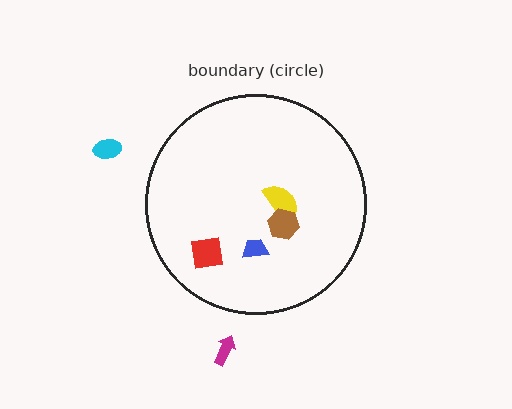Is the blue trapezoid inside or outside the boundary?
Inside.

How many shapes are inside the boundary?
4 inside, 2 outside.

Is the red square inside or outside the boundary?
Inside.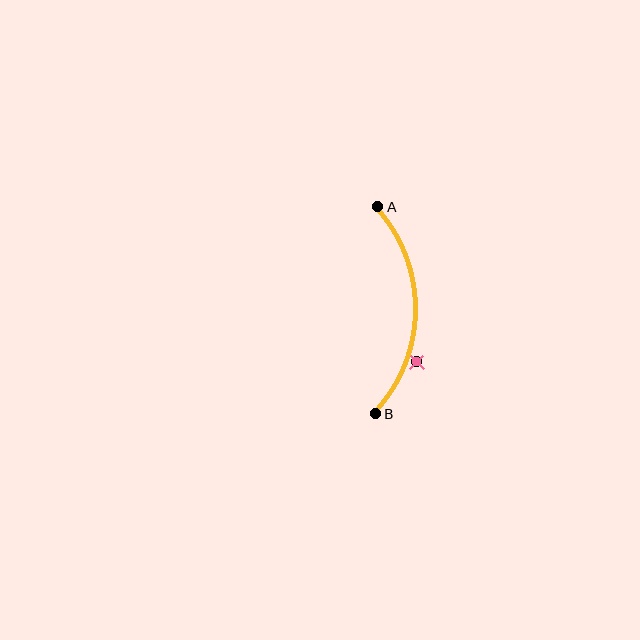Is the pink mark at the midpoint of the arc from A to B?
No — the pink mark does not lie on the arc at all. It sits slightly outside the curve.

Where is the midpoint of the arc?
The arc midpoint is the point on the curve farthest from the straight line joining A and B. It sits to the right of that line.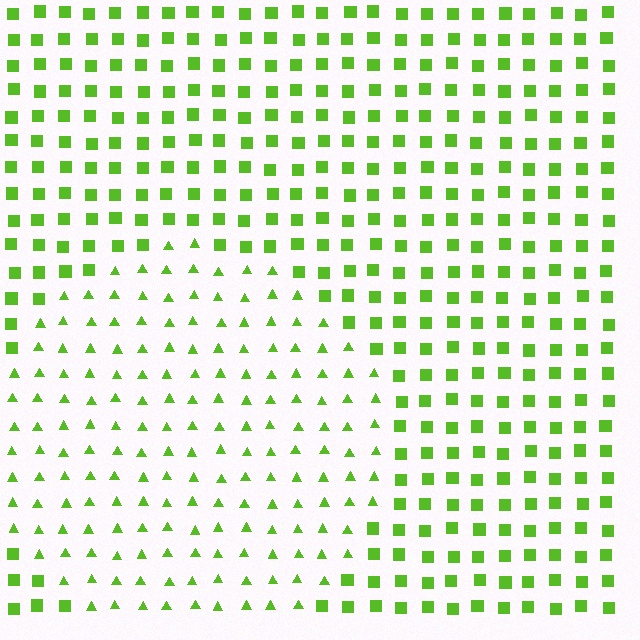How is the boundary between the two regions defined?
The boundary is defined by a change in element shape: triangles inside vs. squares outside. All elements share the same color and spacing.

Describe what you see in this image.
The image is filled with small lime elements arranged in a uniform grid. A circle-shaped region contains triangles, while the surrounding area contains squares. The boundary is defined purely by the change in element shape.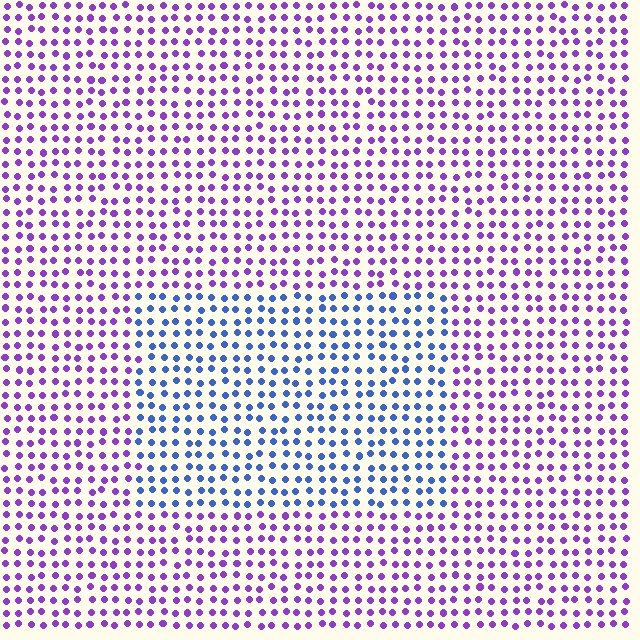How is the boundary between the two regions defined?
The boundary is defined purely by a slight shift in hue (about 53 degrees). Spacing, size, and orientation are identical on both sides.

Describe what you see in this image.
The image is filled with small purple elements in a uniform arrangement. A rectangle-shaped region is visible where the elements are tinted to a slightly different hue, forming a subtle color boundary.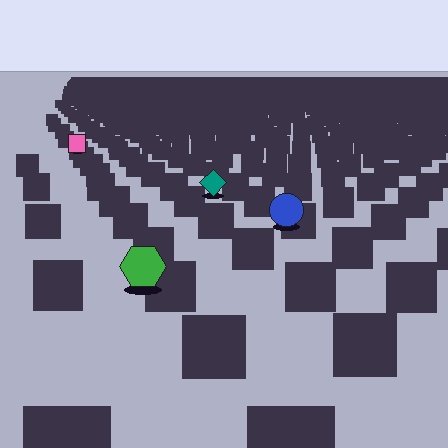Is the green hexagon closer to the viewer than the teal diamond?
Yes. The green hexagon is closer — you can tell from the texture gradient: the ground texture is coarser near it.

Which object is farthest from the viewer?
The pink square is farthest from the viewer. It appears smaller and the ground texture around it is denser.